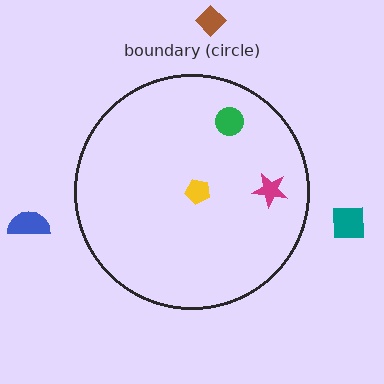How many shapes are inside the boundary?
3 inside, 3 outside.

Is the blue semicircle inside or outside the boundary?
Outside.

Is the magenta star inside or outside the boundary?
Inside.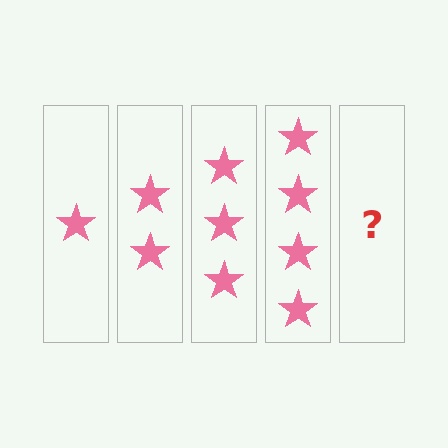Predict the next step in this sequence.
The next step is 5 stars.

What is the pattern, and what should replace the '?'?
The pattern is that each step adds one more star. The '?' should be 5 stars.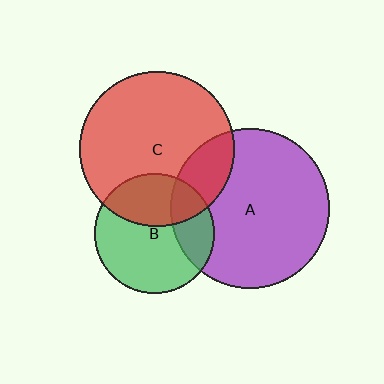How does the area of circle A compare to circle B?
Approximately 1.8 times.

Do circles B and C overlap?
Yes.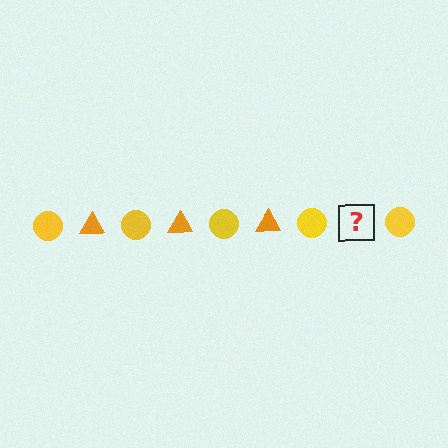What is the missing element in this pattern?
The missing element is an orange triangle.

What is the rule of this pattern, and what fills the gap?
The rule is that the pattern alternates between yellow circle and orange triangle. The gap should be filled with an orange triangle.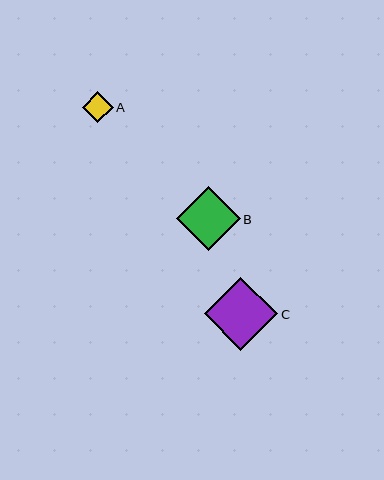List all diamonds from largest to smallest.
From largest to smallest: C, B, A.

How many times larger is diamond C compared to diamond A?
Diamond C is approximately 2.4 times the size of diamond A.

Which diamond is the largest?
Diamond C is the largest with a size of approximately 74 pixels.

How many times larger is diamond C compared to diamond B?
Diamond C is approximately 1.2 times the size of diamond B.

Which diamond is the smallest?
Diamond A is the smallest with a size of approximately 31 pixels.